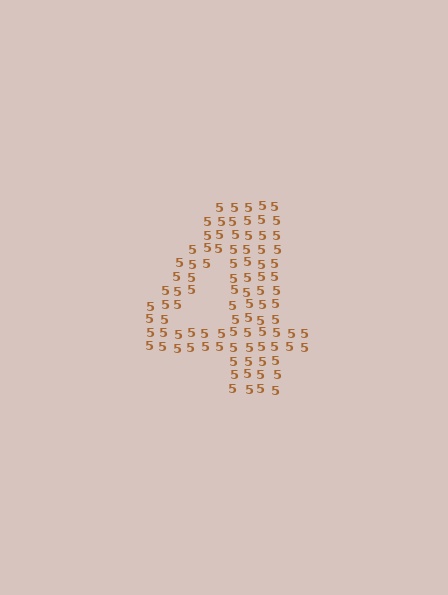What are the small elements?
The small elements are digit 5's.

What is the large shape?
The large shape is the digit 4.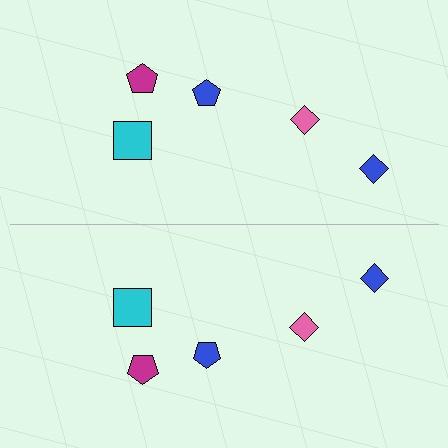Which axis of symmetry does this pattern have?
The pattern has a horizontal axis of symmetry running through the center of the image.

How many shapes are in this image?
There are 10 shapes in this image.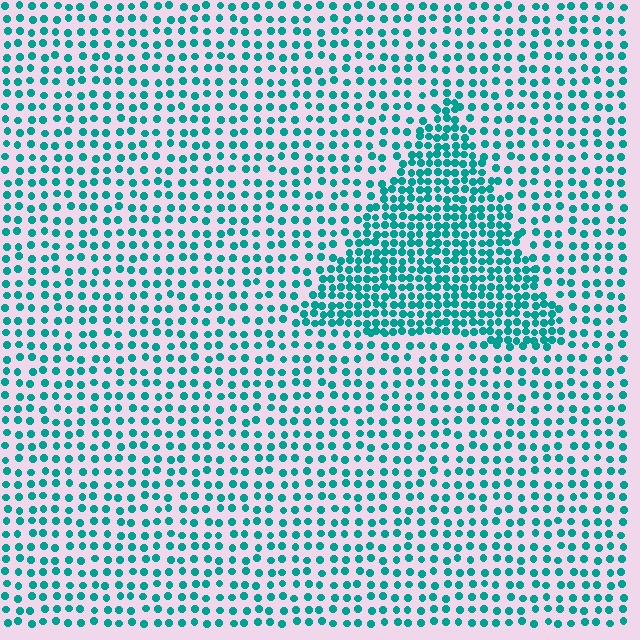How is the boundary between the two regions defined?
The boundary is defined by a change in element density (approximately 2.0x ratio). All elements are the same color, size, and shape.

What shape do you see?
I see a triangle.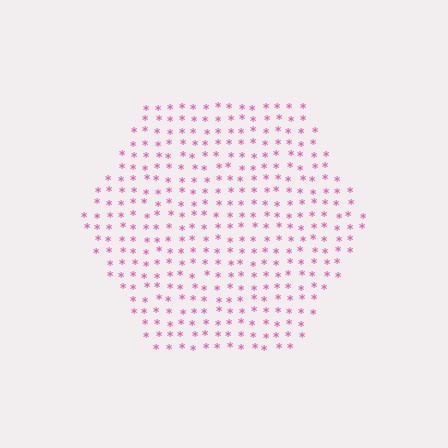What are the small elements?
The small elements are asterisks.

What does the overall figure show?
The overall figure shows a hexagon.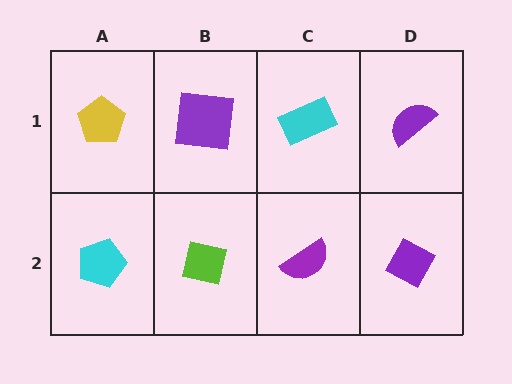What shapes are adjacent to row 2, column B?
A purple square (row 1, column B), a cyan pentagon (row 2, column A), a purple semicircle (row 2, column C).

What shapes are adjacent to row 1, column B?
A lime square (row 2, column B), a yellow pentagon (row 1, column A), a cyan rectangle (row 1, column C).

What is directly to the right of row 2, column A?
A lime square.